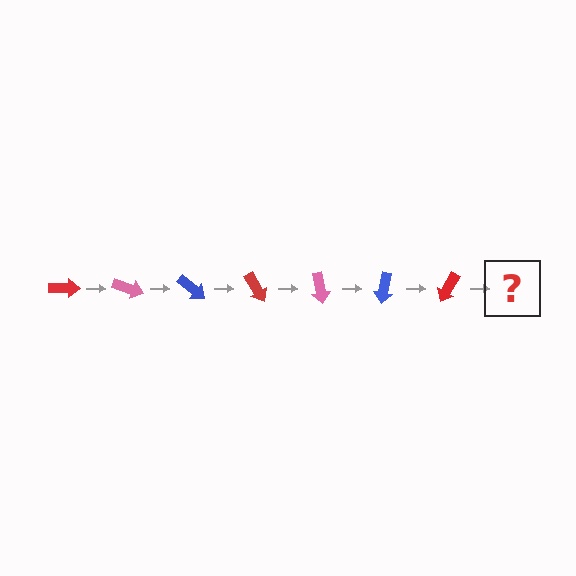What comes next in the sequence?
The next element should be a pink arrow, rotated 140 degrees from the start.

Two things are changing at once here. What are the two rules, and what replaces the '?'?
The two rules are that it rotates 20 degrees each step and the color cycles through red, pink, and blue. The '?' should be a pink arrow, rotated 140 degrees from the start.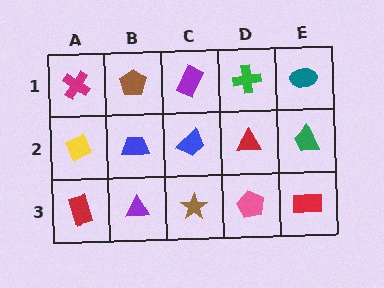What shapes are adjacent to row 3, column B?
A blue trapezoid (row 2, column B), a red rectangle (row 3, column A), a brown star (row 3, column C).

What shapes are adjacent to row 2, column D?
A green cross (row 1, column D), a pink pentagon (row 3, column D), a blue trapezoid (row 2, column C), a green trapezoid (row 2, column E).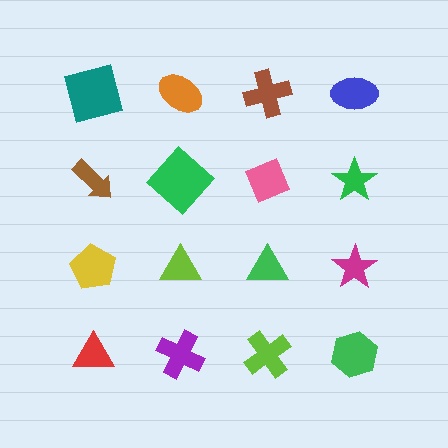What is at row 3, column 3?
A green triangle.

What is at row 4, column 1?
A red triangle.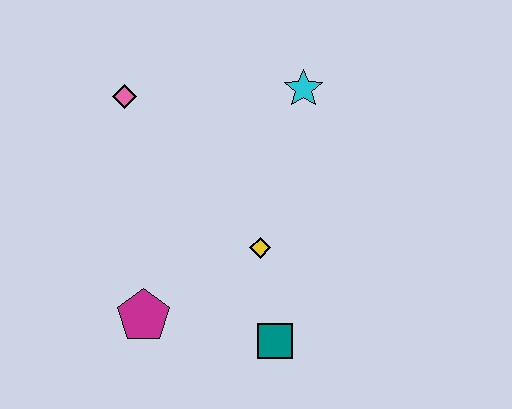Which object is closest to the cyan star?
The yellow diamond is closest to the cyan star.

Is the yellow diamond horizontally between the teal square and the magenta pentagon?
Yes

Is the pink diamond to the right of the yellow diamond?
No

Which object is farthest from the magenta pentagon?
The cyan star is farthest from the magenta pentagon.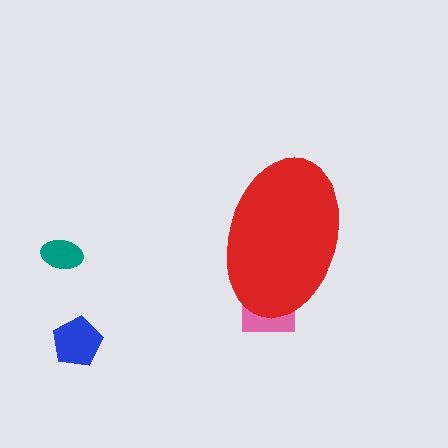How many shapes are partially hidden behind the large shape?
1 shape is partially hidden.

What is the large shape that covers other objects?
A red ellipse.